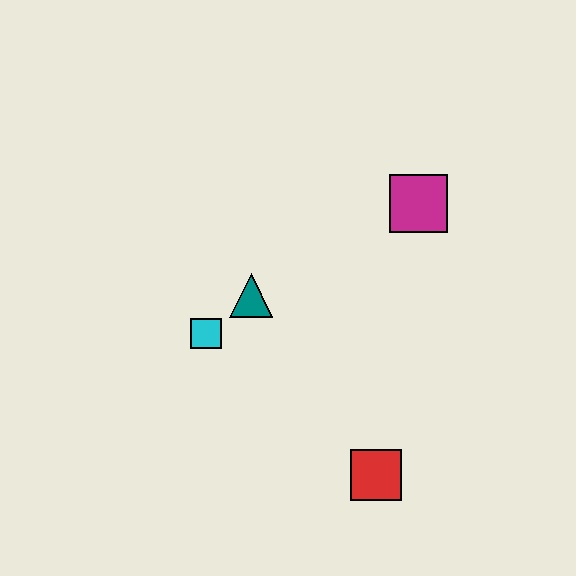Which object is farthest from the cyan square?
The magenta square is farthest from the cyan square.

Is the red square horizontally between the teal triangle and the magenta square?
Yes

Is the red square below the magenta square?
Yes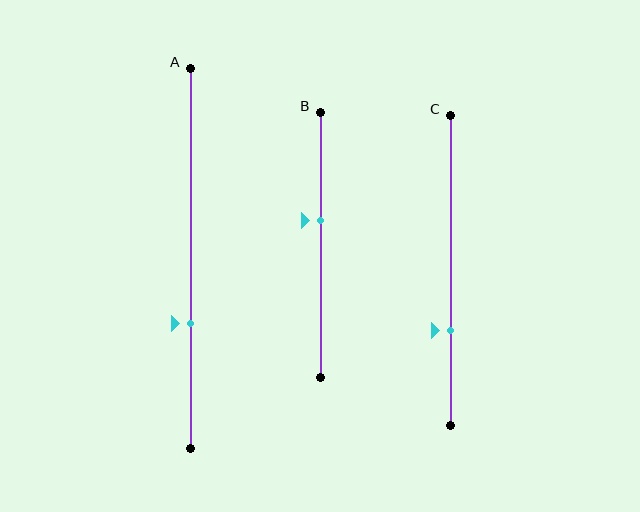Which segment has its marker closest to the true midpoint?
Segment B has its marker closest to the true midpoint.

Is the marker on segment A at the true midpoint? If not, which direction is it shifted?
No, the marker on segment A is shifted downward by about 17% of the segment length.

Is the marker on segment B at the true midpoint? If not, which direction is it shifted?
No, the marker on segment B is shifted upward by about 9% of the segment length.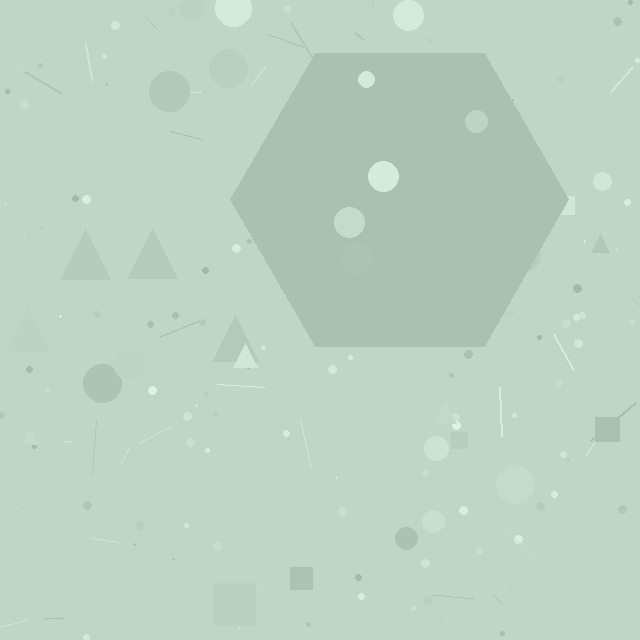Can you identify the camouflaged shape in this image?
The camouflaged shape is a hexagon.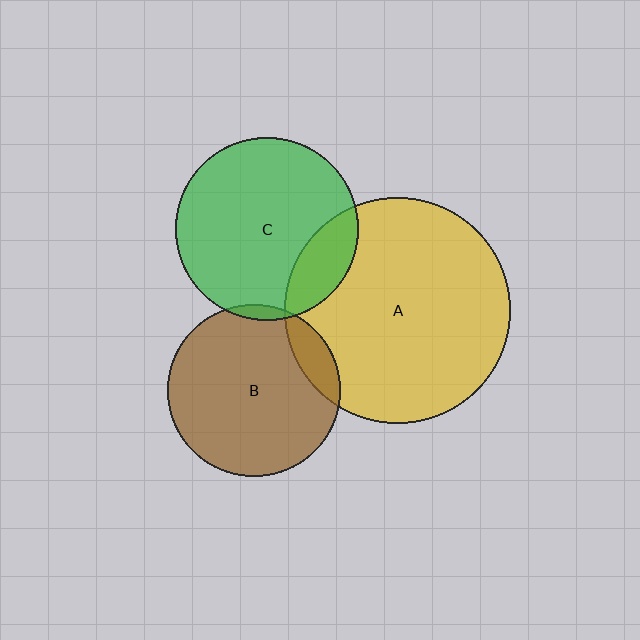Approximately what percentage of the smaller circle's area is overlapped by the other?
Approximately 10%.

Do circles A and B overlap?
Yes.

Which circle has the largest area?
Circle A (yellow).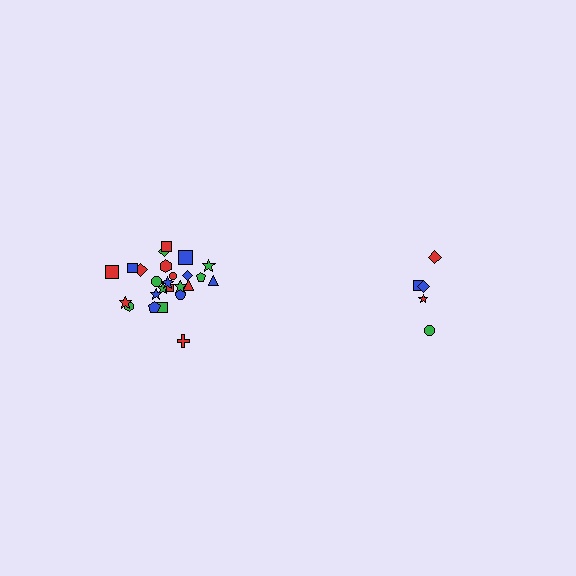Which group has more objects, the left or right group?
The left group.